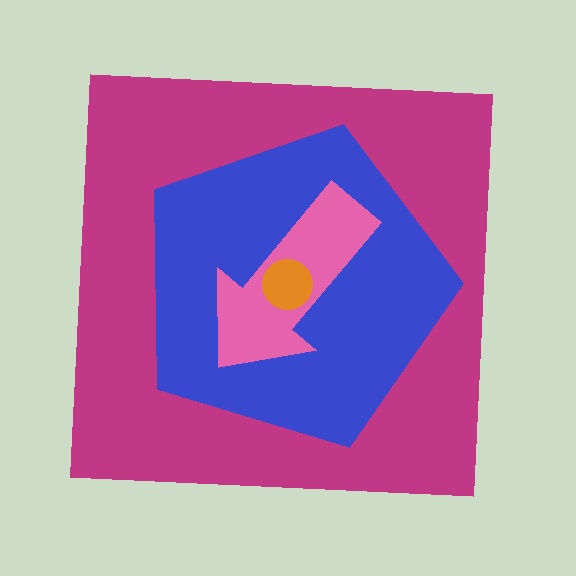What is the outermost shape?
The magenta square.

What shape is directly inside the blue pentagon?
The pink arrow.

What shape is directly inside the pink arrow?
The orange circle.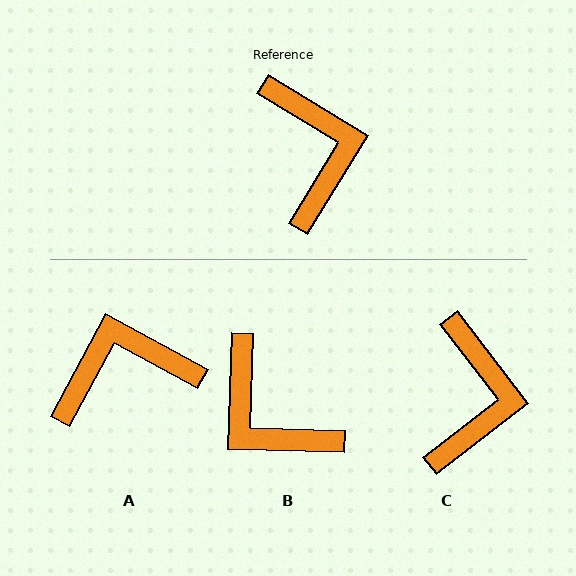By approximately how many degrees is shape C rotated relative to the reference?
Approximately 21 degrees clockwise.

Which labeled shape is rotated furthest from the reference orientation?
B, about 150 degrees away.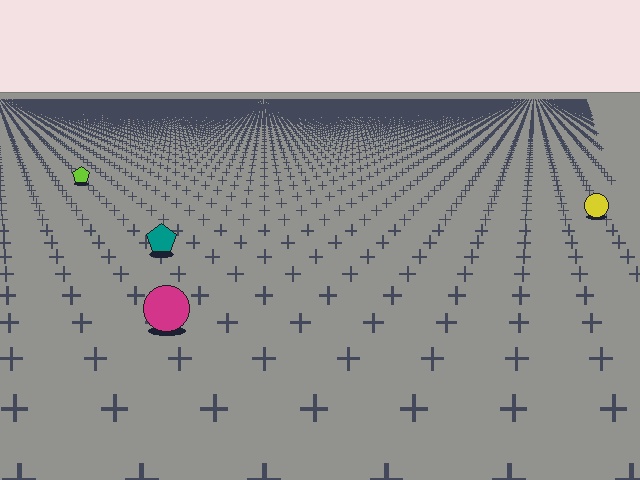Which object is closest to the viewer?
The magenta circle is closest. The texture marks near it are larger and more spread out.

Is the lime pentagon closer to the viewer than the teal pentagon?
No. The teal pentagon is closer — you can tell from the texture gradient: the ground texture is coarser near it.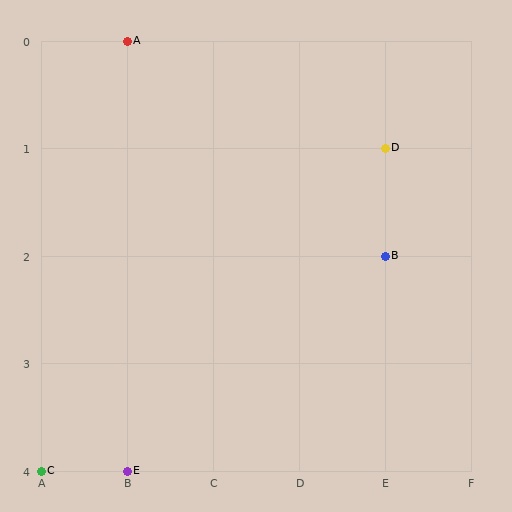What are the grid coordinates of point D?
Point D is at grid coordinates (E, 1).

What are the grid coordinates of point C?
Point C is at grid coordinates (A, 4).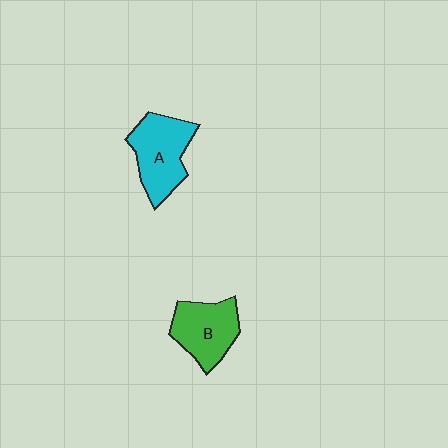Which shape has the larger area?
Shape A (cyan).